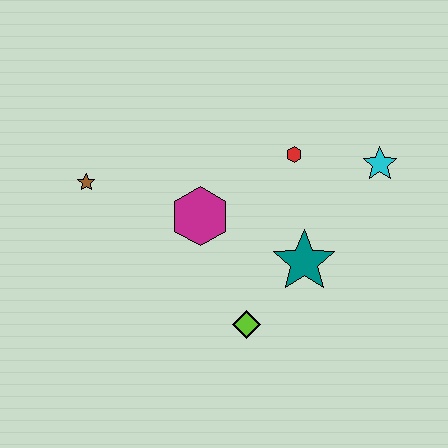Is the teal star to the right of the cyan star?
No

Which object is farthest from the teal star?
The brown star is farthest from the teal star.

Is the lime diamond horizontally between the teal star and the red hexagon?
No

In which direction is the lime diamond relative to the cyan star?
The lime diamond is below the cyan star.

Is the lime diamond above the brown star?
No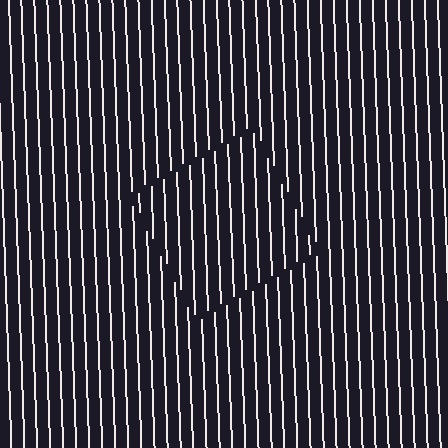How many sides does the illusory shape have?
4 sides — the line-ends trace a square.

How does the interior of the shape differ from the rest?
The interior of the shape contains the same grating, shifted by half a period — the contour is defined by the phase discontinuity where line-ends from the inner and outer gratings abut.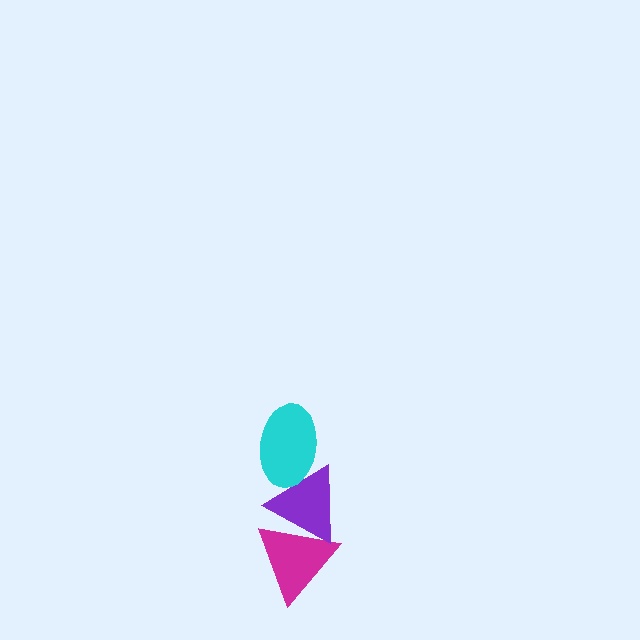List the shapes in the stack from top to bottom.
From top to bottom: the cyan ellipse, the purple triangle, the magenta triangle.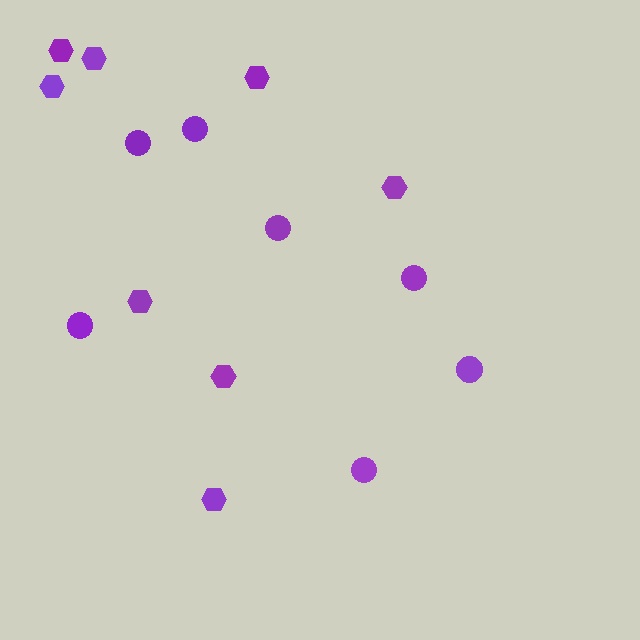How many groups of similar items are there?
There are 2 groups: one group of circles (7) and one group of hexagons (8).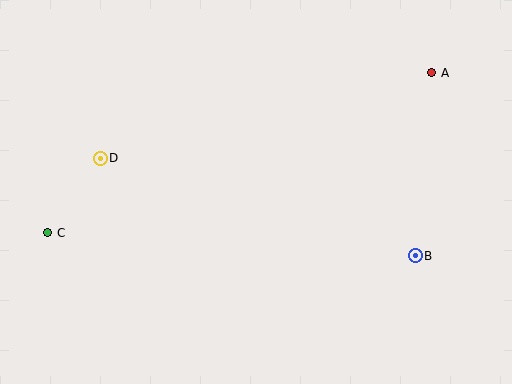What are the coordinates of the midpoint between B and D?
The midpoint between B and D is at (258, 207).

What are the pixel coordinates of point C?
Point C is at (48, 233).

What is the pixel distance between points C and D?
The distance between C and D is 91 pixels.